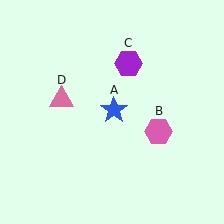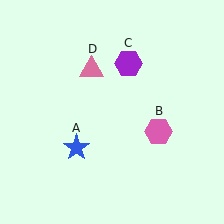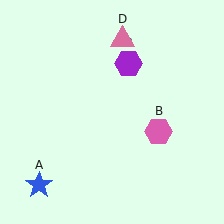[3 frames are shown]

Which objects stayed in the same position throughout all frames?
Pink hexagon (object B) and purple hexagon (object C) remained stationary.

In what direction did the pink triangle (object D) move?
The pink triangle (object D) moved up and to the right.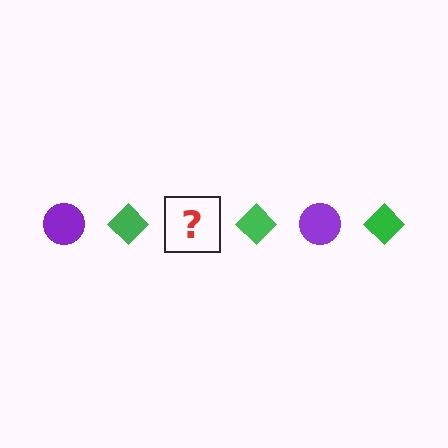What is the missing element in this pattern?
The missing element is a purple circle.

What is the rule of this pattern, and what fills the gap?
The rule is that the pattern alternates between purple circle and green diamond. The gap should be filled with a purple circle.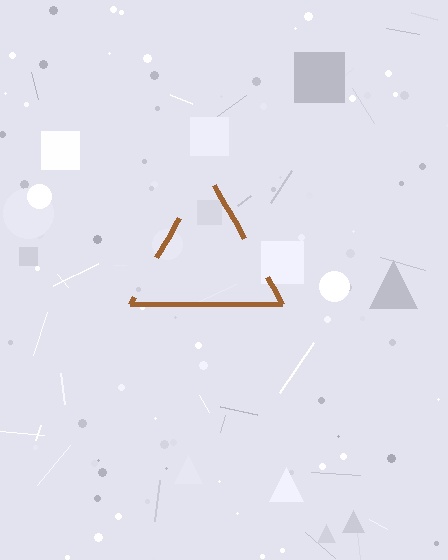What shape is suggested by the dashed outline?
The dashed outline suggests a triangle.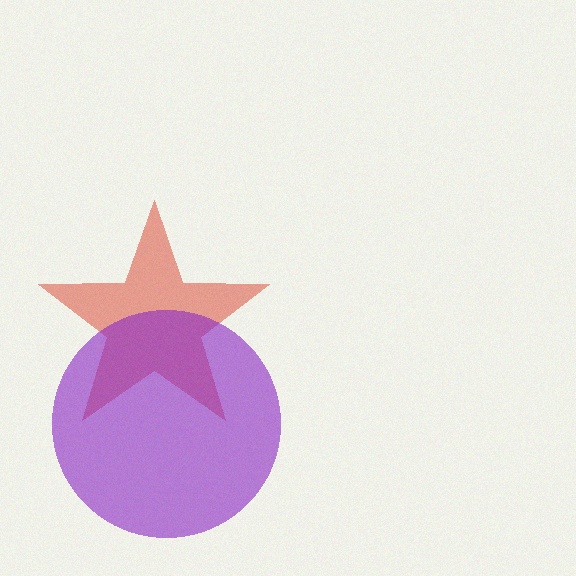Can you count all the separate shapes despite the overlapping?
Yes, there are 2 separate shapes.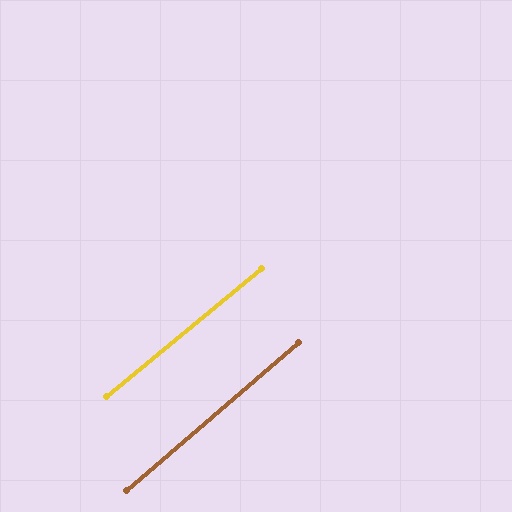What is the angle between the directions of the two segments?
Approximately 2 degrees.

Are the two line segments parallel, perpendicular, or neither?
Parallel — their directions differ by only 1.6°.